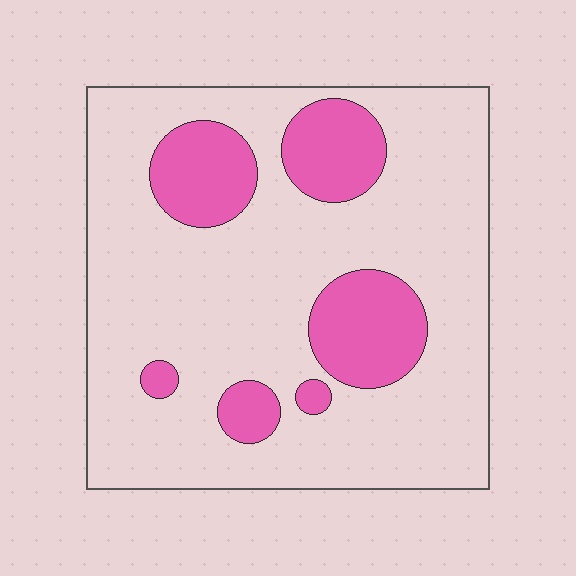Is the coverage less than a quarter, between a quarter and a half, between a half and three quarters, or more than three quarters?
Less than a quarter.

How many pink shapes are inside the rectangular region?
6.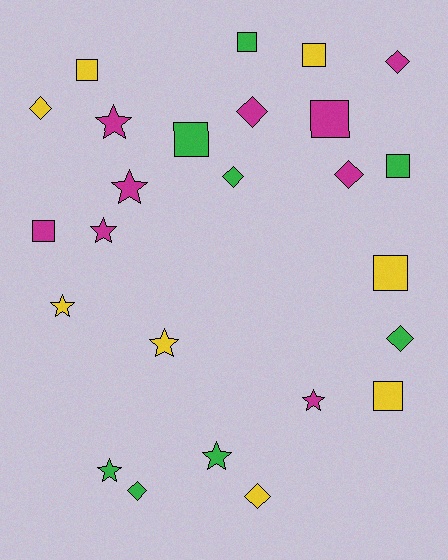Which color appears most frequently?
Magenta, with 9 objects.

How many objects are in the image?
There are 25 objects.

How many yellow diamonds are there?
There are 2 yellow diamonds.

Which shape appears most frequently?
Square, with 9 objects.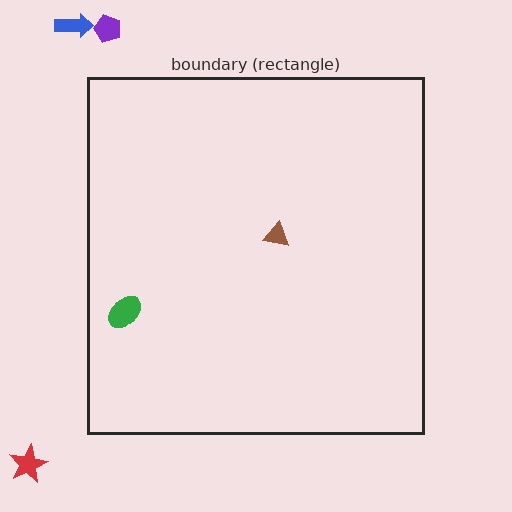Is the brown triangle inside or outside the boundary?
Inside.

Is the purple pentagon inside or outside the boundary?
Outside.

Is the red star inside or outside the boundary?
Outside.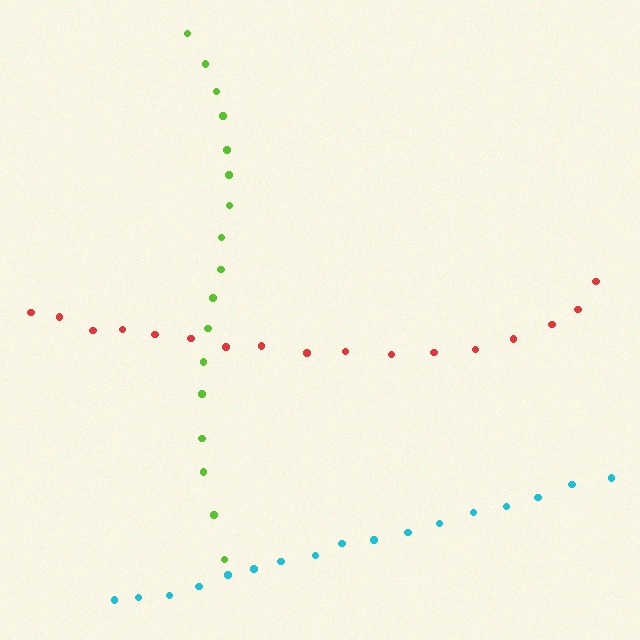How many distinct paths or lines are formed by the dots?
There are 3 distinct paths.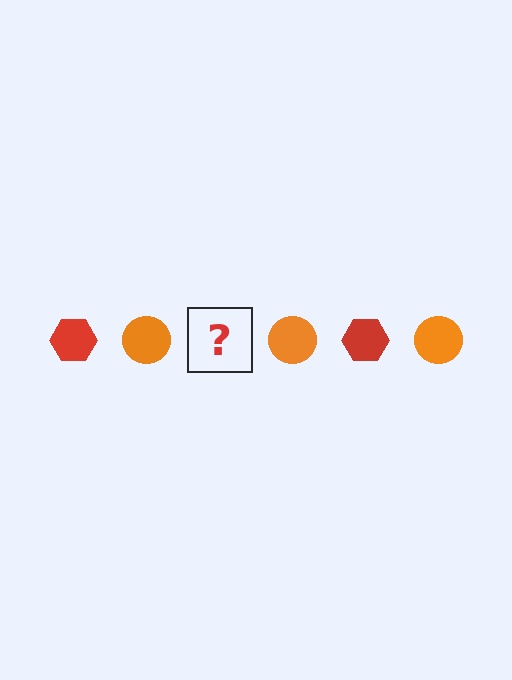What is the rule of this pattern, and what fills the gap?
The rule is that the pattern alternates between red hexagon and orange circle. The gap should be filled with a red hexagon.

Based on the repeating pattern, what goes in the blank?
The blank should be a red hexagon.